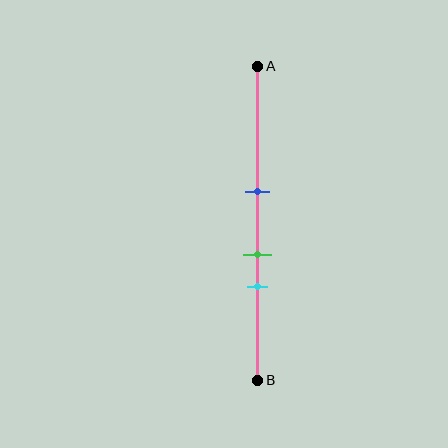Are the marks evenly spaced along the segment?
Yes, the marks are approximately evenly spaced.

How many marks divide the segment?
There are 3 marks dividing the segment.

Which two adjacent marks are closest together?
The green and cyan marks are the closest adjacent pair.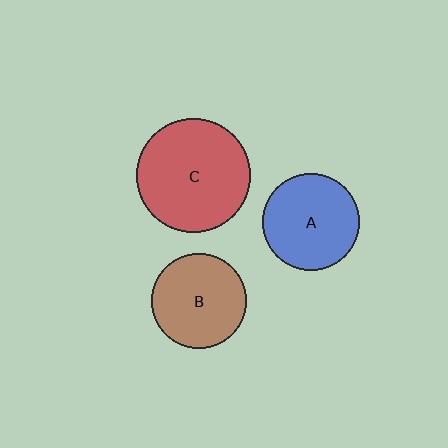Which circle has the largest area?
Circle C (red).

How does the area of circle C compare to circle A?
Approximately 1.4 times.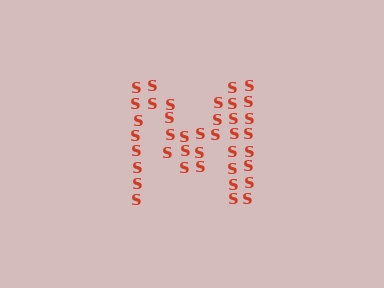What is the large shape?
The large shape is the letter M.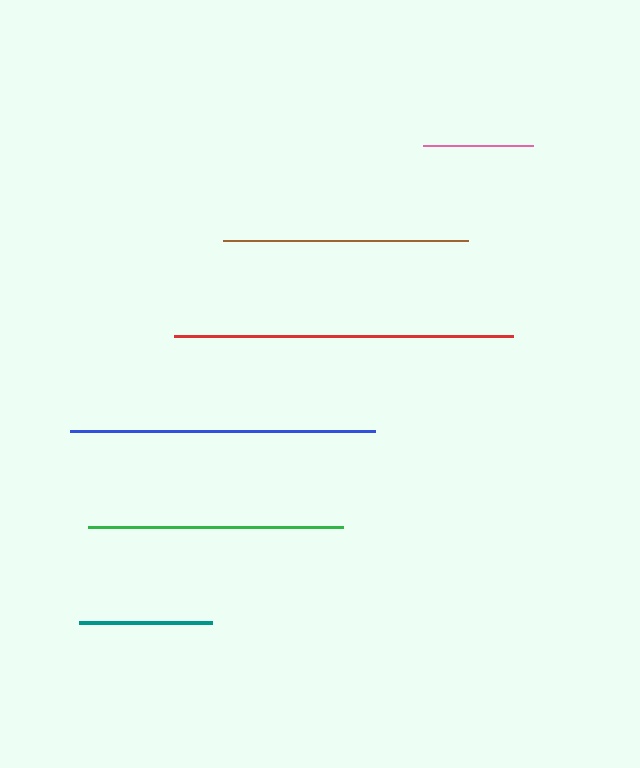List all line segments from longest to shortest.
From longest to shortest: red, blue, green, brown, teal, pink.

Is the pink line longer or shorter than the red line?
The red line is longer than the pink line.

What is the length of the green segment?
The green segment is approximately 255 pixels long.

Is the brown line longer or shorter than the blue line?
The blue line is longer than the brown line.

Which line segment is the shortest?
The pink line is the shortest at approximately 110 pixels.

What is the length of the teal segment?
The teal segment is approximately 133 pixels long.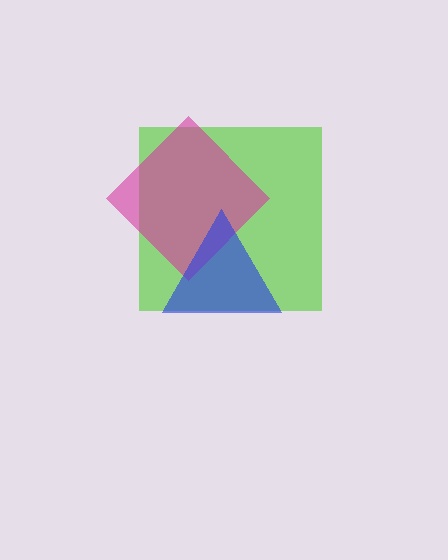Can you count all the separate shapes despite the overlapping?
Yes, there are 3 separate shapes.